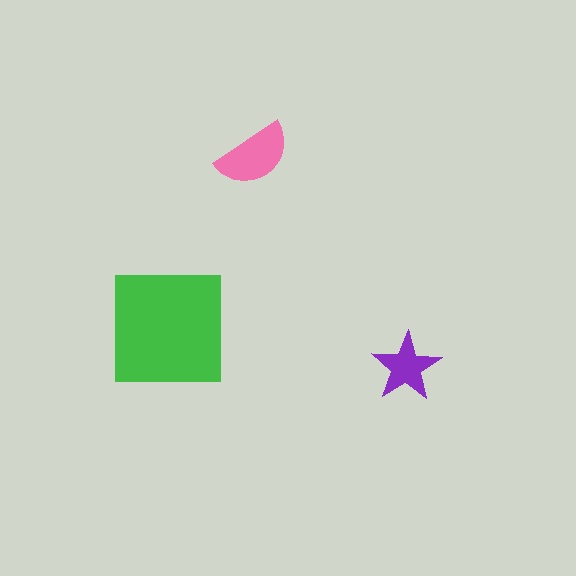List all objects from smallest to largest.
The purple star, the pink semicircle, the green square.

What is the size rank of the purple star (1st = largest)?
3rd.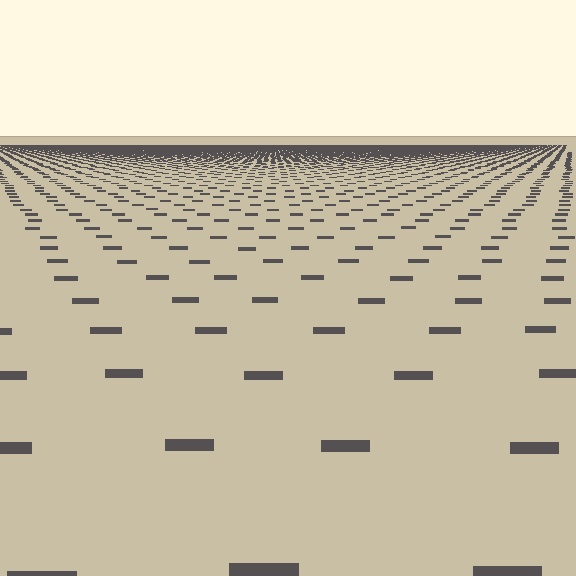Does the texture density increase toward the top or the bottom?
Density increases toward the top.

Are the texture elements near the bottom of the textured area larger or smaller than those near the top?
Larger. Near the bottom, elements are closer to the viewer and appear at a bigger on-screen size.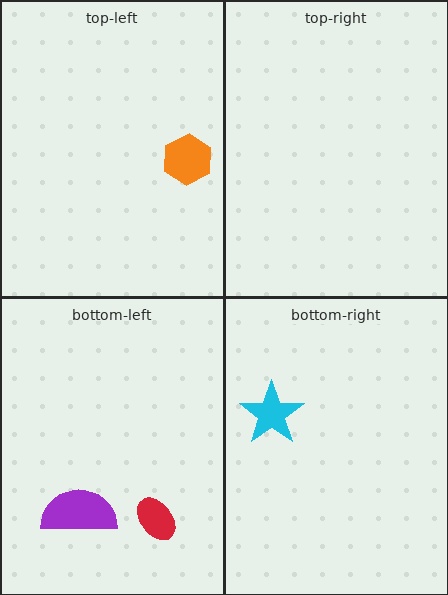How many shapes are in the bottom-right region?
1.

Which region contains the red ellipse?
The bottom-left region.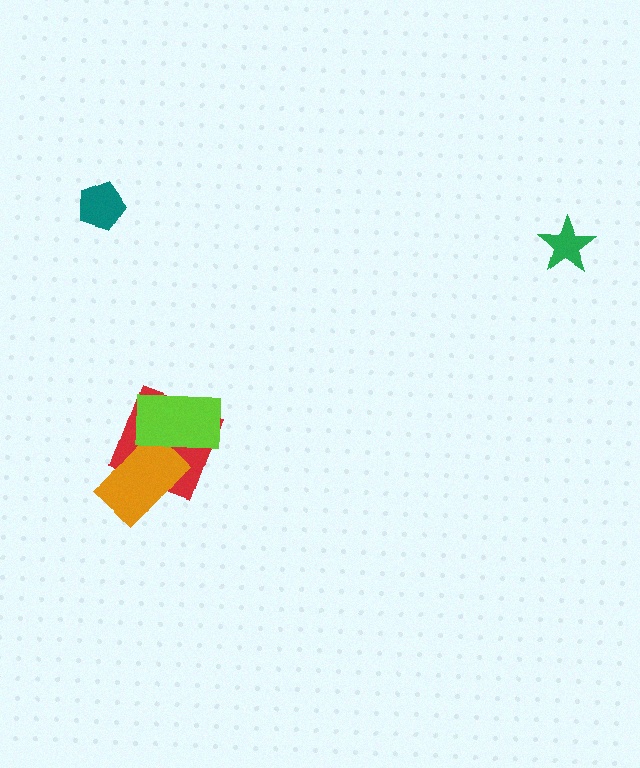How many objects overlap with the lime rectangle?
2 objects overlap with the lime rectangle.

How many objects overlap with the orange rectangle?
2 objects overlap with the orange rectangle.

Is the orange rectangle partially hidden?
Yes, it is partially covered by another shape.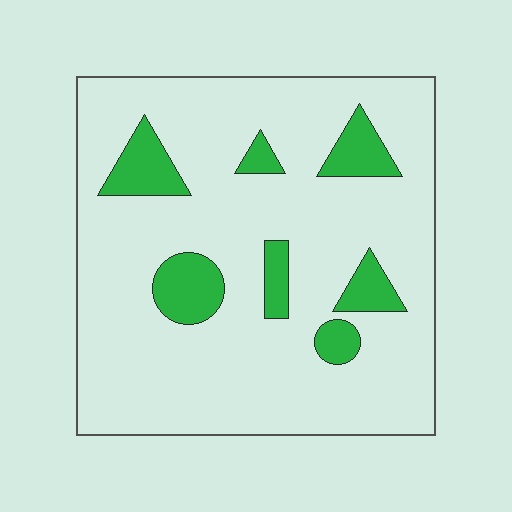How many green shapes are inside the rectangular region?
7.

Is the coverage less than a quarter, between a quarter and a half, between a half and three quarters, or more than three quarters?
Less than a quarter.